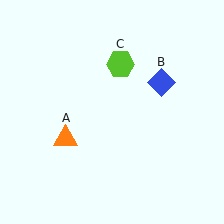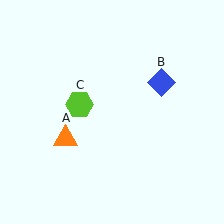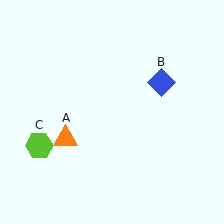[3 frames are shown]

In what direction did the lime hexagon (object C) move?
The lime hexagon (object C) moved down and to the left.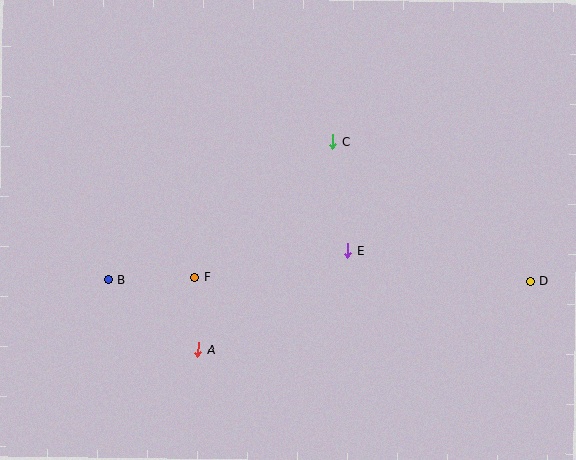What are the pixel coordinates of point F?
Point F is at (195, 277).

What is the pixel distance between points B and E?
The distance between B and E is 241 pixels.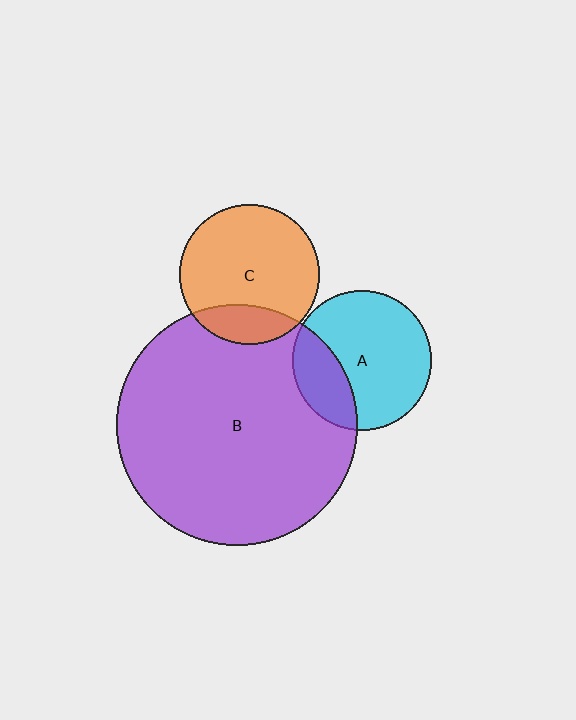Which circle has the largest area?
Circle B (purple).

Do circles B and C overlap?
Yes.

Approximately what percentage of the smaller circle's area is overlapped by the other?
Approximately 20%.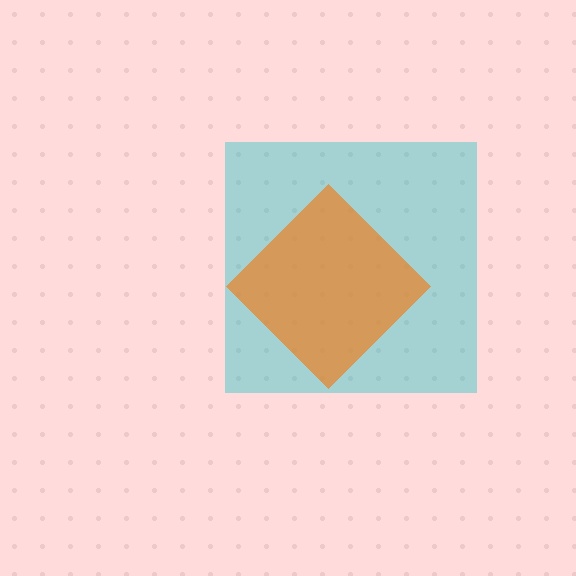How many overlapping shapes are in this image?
There are 2 overlapping shapes in the image.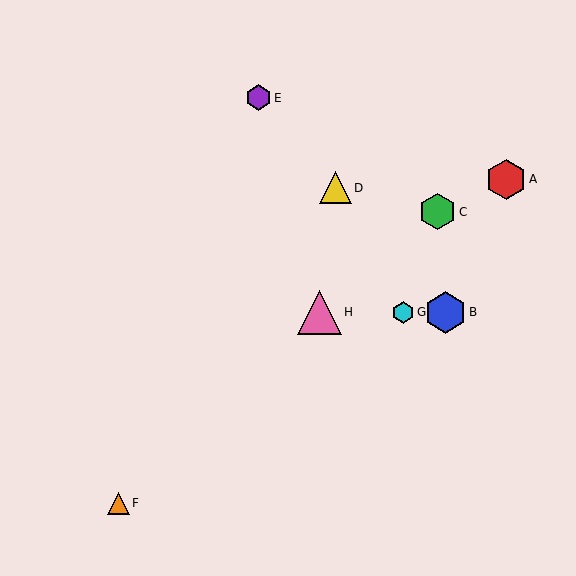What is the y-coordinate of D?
Object D is at y≈188.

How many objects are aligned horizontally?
3 objects (B, G, H) are aligned horizontally.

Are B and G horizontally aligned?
Yes, both are at y≈312.